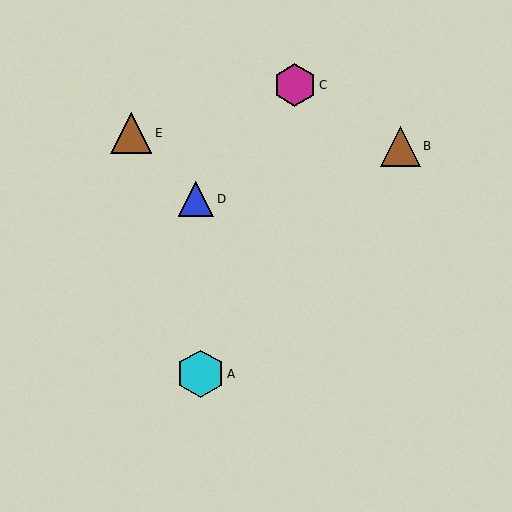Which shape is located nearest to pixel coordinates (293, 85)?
The magenta hexagon (labeled C) at (295, 85) is nearest to that location.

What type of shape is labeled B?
Shape B is a brown triangle.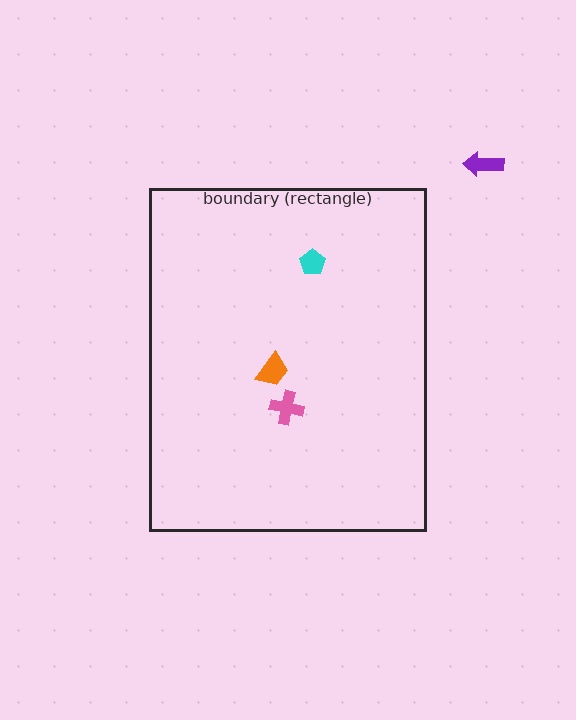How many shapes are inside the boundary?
3 inside, 1 outside.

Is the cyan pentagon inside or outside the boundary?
Inside.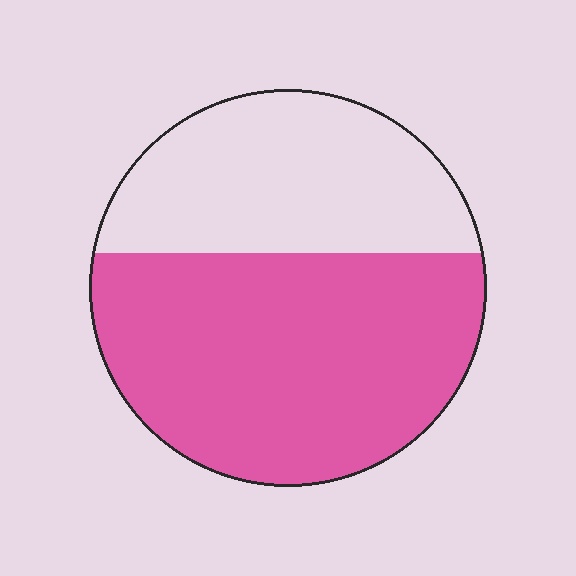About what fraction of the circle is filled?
About three fifths (3/5).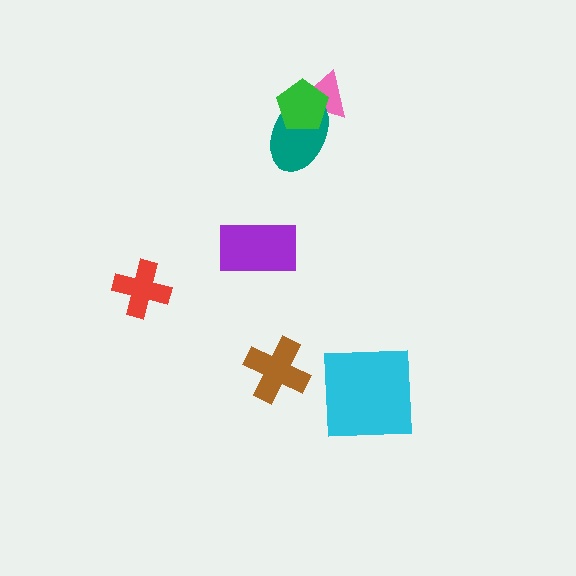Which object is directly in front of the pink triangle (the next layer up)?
The teal ellipse is directly in front of the pink triangle.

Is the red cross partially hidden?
No, no other shape covers it.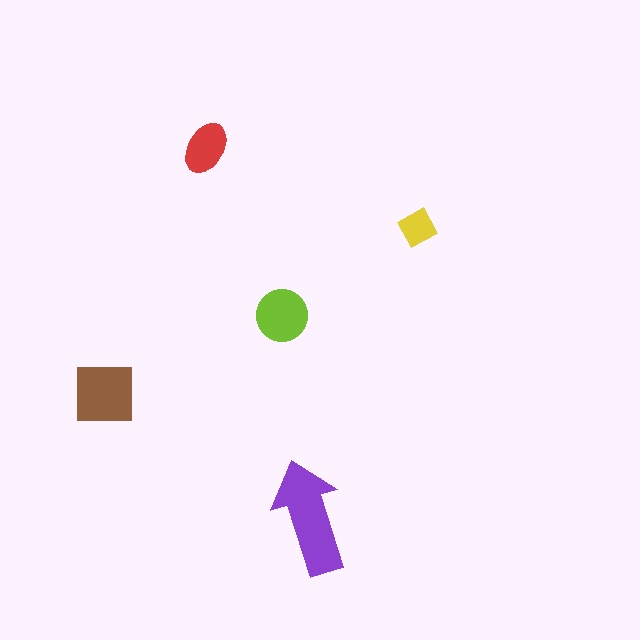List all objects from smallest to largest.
The yellow diamond, the red ellipse, the lime circle, the brown square, the purple arrow.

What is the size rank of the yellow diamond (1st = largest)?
5th.